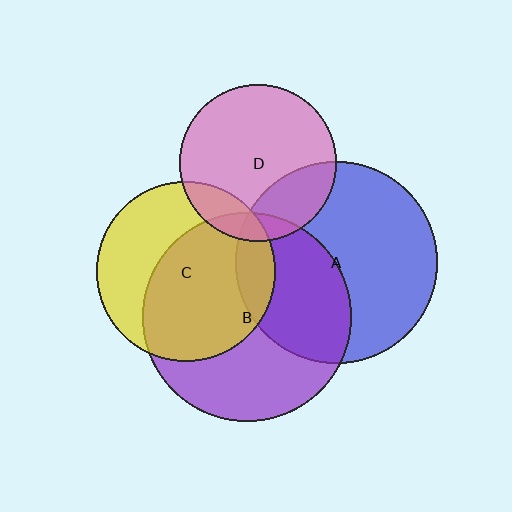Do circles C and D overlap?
Yes.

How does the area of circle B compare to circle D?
Approximately 1.8 times.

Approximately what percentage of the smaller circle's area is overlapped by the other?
Approximately 15%.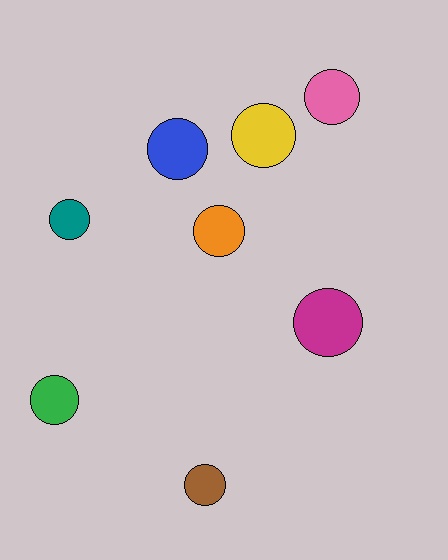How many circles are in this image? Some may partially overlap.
There are 8 circles.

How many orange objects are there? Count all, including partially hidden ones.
There is 1 orange object.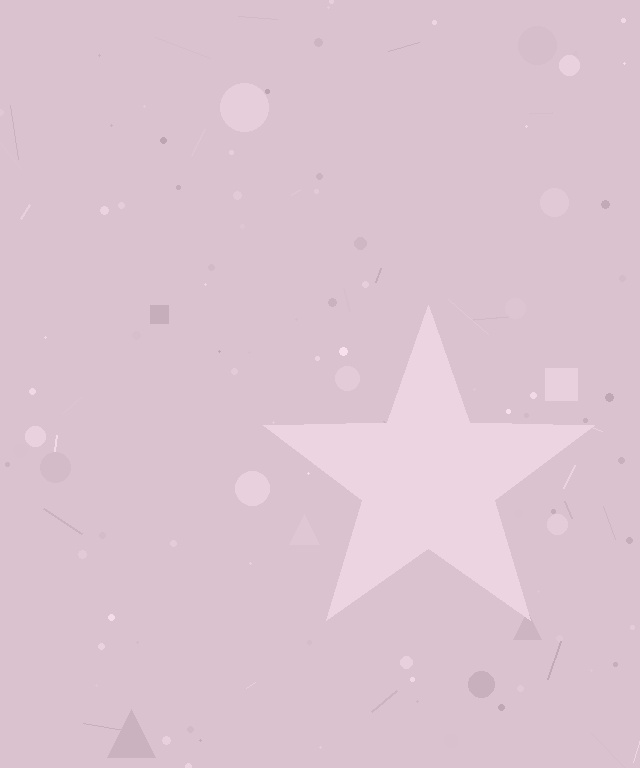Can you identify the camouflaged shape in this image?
The camouflaged shape is a star.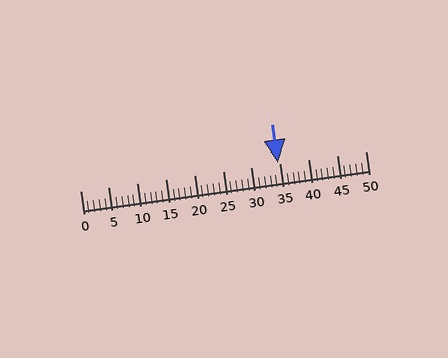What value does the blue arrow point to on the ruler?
The blue arrow points to approximately 35.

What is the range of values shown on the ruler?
The ruler shows values from 0 to 50.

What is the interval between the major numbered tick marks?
The major tick marks are spaced 5 units apart.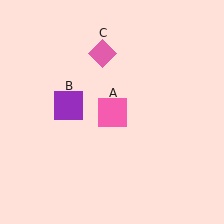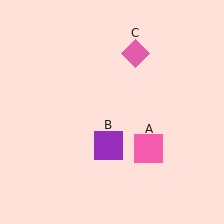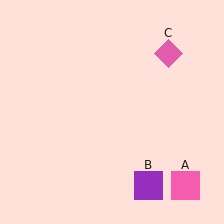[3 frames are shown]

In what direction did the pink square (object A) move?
The pink square (object A) moved down and to the right.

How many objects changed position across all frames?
3 objects changed position: pink square (object A), purple square (object B), pink diamond (object C).